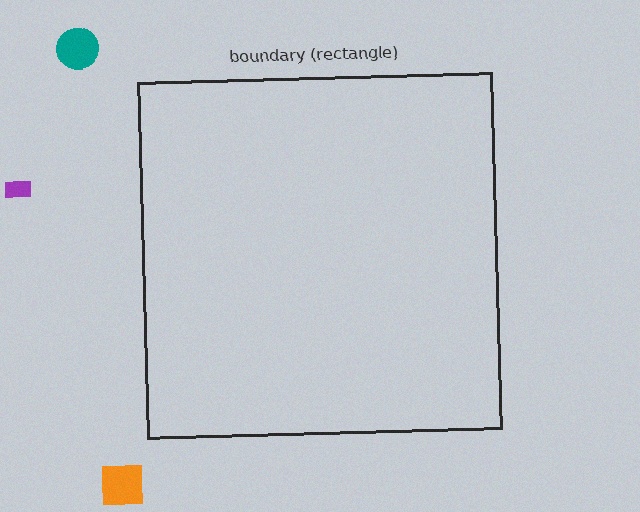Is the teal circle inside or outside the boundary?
Outside.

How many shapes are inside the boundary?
0 inside, 3 outside.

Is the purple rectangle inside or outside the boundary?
Outside.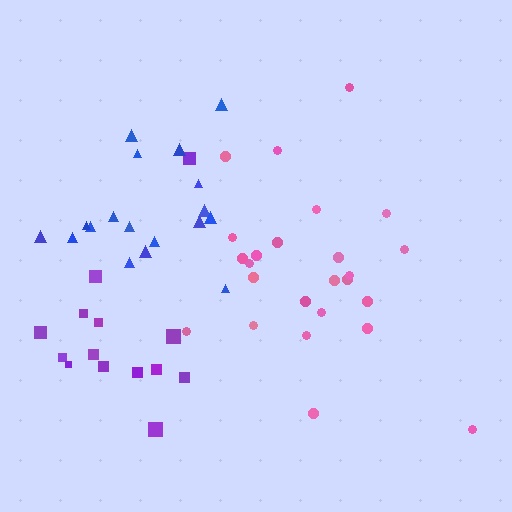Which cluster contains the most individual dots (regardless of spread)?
Pink (25).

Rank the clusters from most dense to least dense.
blue, pink, purple.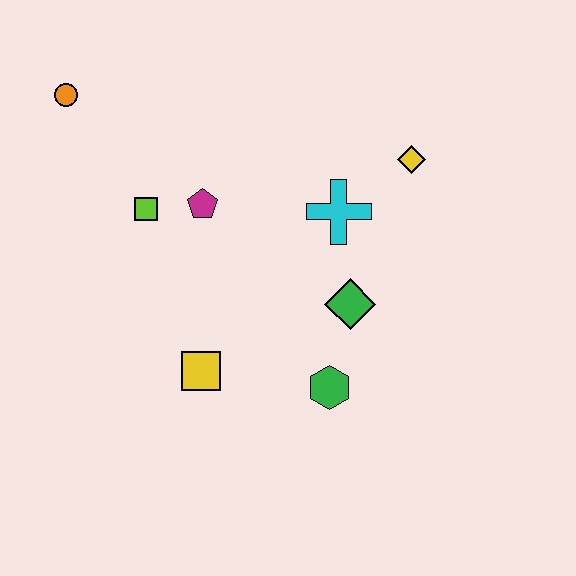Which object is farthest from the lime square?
The yellow diamond is farthest from the lime square.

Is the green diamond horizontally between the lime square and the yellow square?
No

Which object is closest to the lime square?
The magenta pentagon is closest to the lime square.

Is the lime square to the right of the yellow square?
No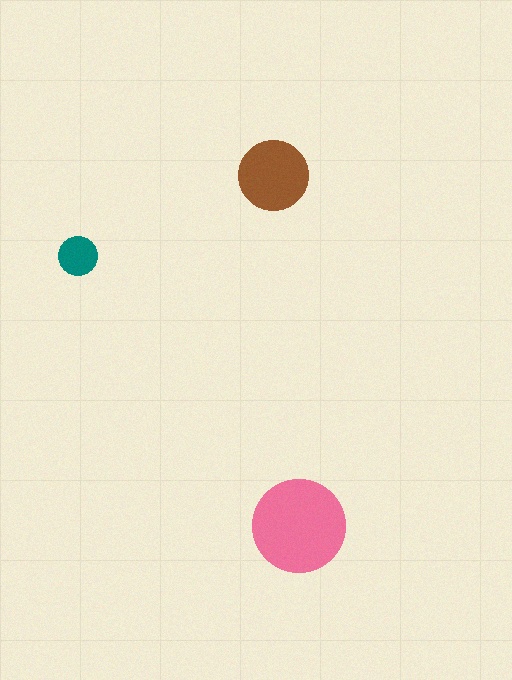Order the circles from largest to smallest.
the pink one, the brown one, the teal one.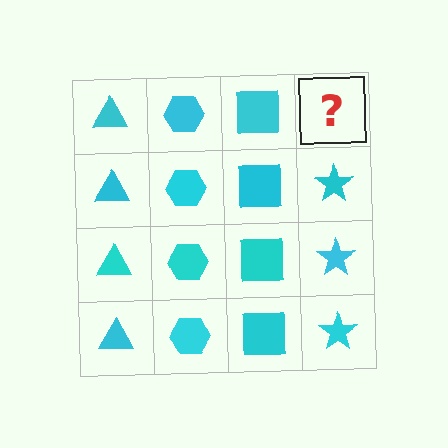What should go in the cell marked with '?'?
The missing cell should contain a cyan star.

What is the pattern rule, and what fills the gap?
The rule is that each column has a consistent shape. The gap should be filled with a cyan star.